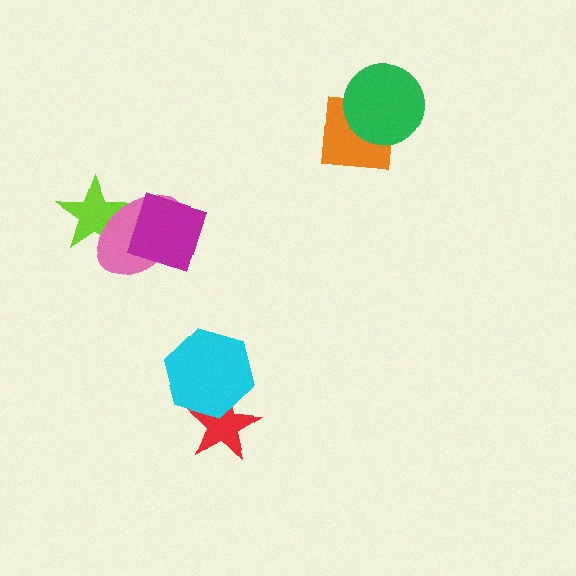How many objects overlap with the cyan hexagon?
1 object overlaps with the cyan hexagon.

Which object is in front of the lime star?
The pink ellipse is in front of the lime star.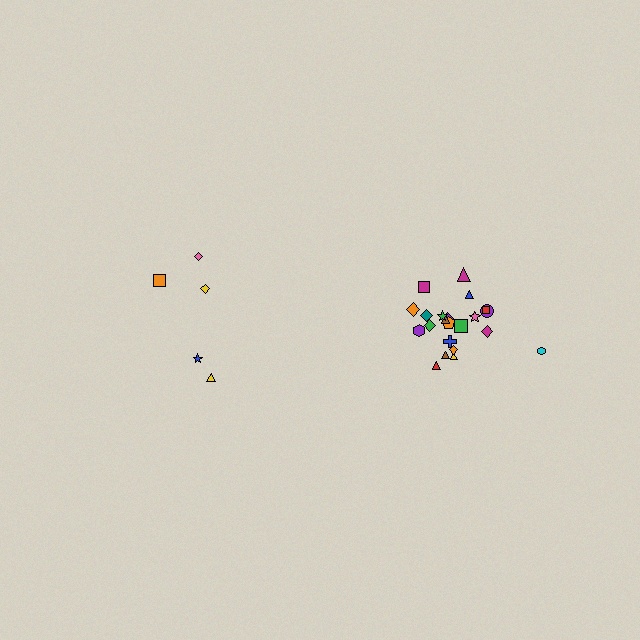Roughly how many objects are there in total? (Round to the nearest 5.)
Roughly 25 objects in total.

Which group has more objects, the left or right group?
The right group.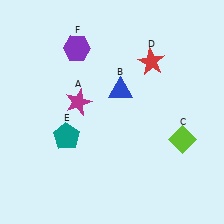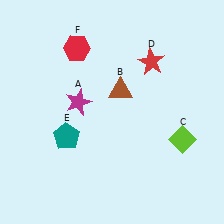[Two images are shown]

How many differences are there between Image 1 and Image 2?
There are 2 differences between the two images.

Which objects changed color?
B changed from blue to brown. F changed from purple to red.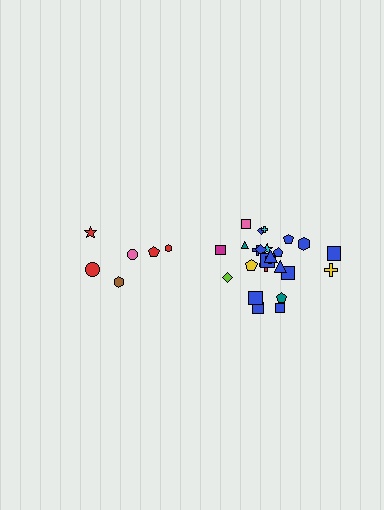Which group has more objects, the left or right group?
The right group.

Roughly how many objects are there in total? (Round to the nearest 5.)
Roughly 30 objects in total.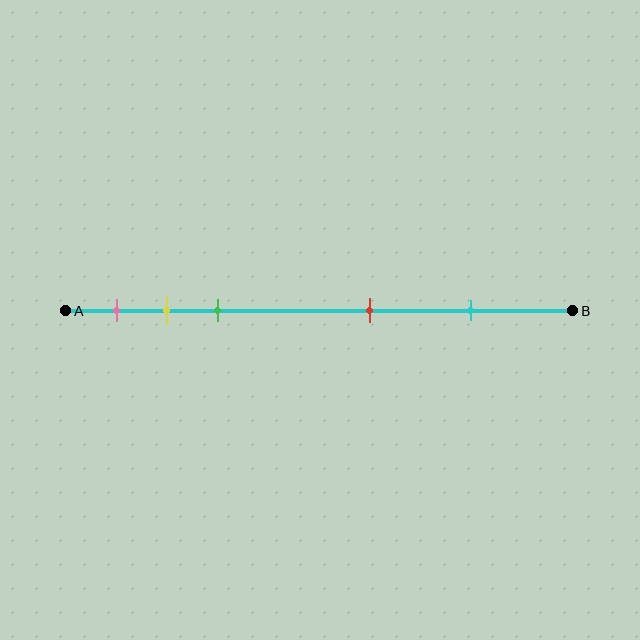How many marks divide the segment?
There are 5 marks dividing the segment.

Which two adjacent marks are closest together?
The yellow and green marks are the closest adjacent pair.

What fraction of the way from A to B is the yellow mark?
The yellow mark is approximately 20% (0.2) of the way from A to B.